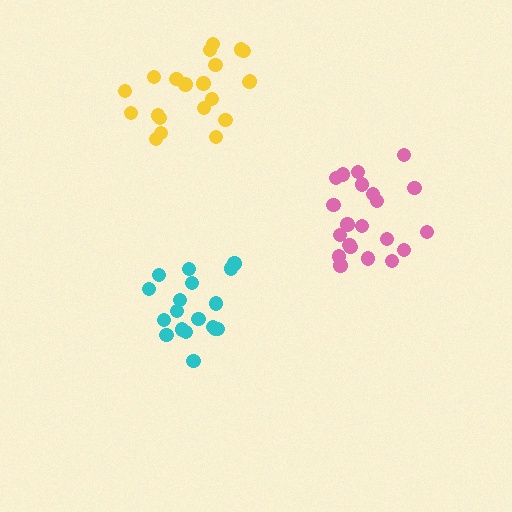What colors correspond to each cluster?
The clusters are colored: pink, cyan, yellow.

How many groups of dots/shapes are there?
There are 3 groups.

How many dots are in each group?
Group 1: 21 dots, Group 2: 19 dots, Group 3: 21 dots (61 total).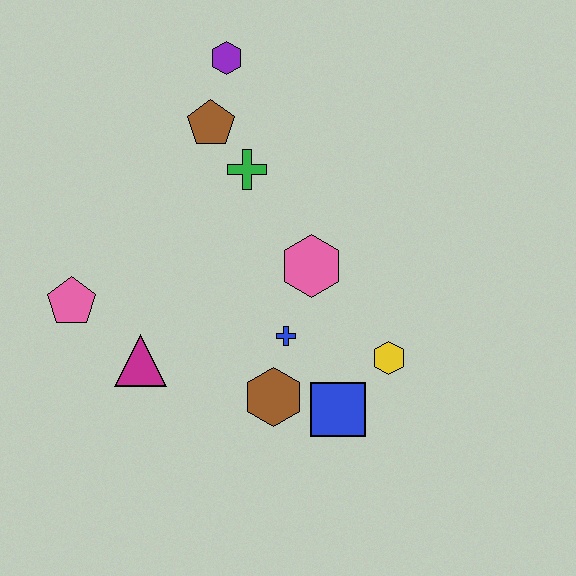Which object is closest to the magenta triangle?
The pink pentagon is closest to the magenta triangle.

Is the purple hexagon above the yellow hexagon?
Yes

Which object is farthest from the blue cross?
The purple hexagon is farthest from the blue cross.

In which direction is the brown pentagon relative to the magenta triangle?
The brown pentagon is above the magenta triangle.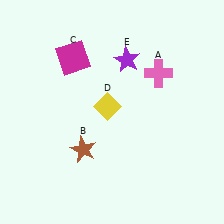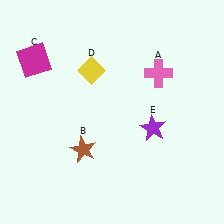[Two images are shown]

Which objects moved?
The objects that moved are: the magenta square (C), the yellow diamond (D), the purple star (E).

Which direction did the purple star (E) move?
The purple star (E) moved down.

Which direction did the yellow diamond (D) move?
The yellow diamond (D) moved up.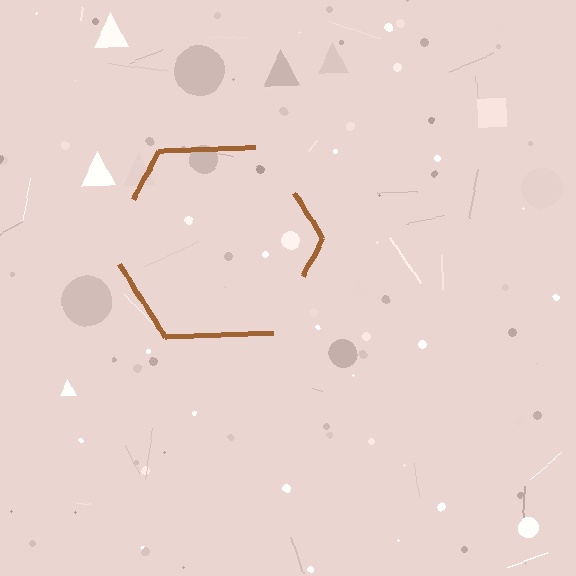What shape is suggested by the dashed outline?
The dashed outline suggests a hexagon.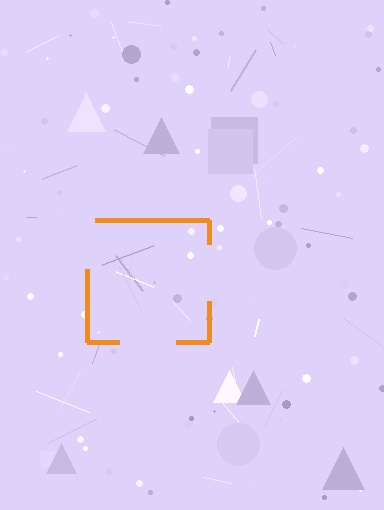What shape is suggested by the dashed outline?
The dashed outline suggests a square.